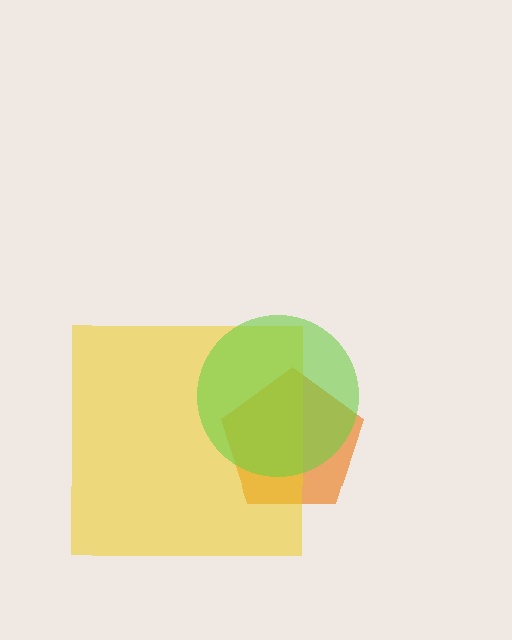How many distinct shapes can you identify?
There are 3 distinct shapes: an orange pentagon, a yellow square, a lime circle.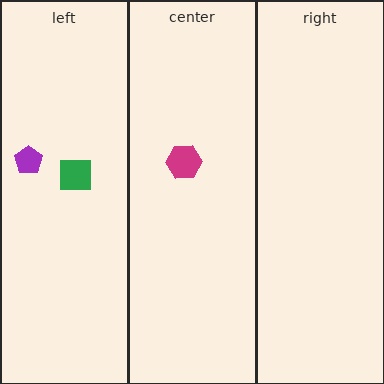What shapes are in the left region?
The purple pentagon, the green square.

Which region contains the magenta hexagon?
The center region.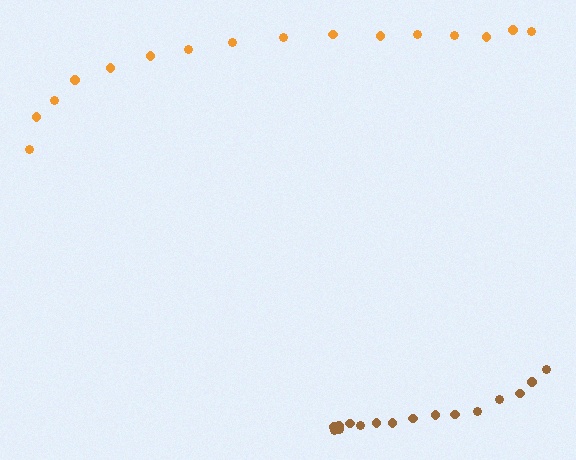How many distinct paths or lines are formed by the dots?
There are 2 distinct paths.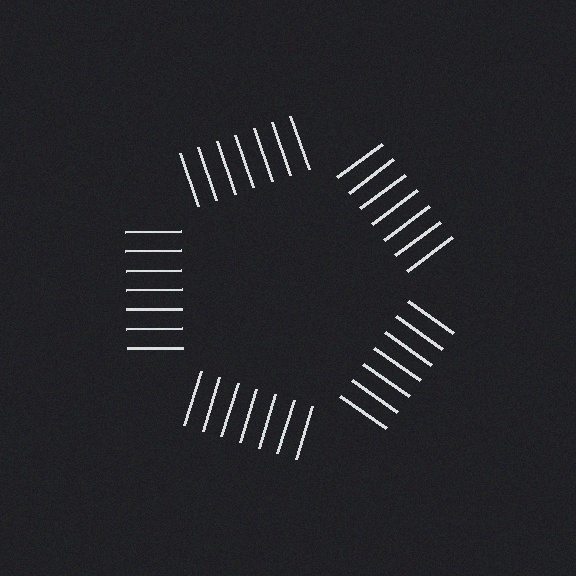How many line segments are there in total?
35 — 7 along each of the 5 edges.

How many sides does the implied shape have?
5 sides — the line-ends trace a pentagon.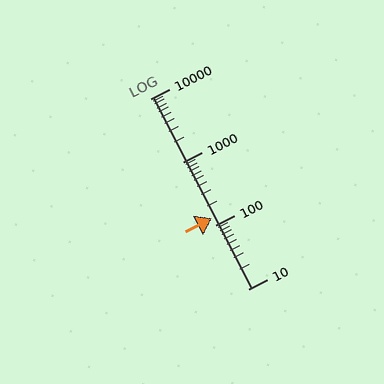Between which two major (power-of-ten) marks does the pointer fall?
The pointer is between 100 and 1000.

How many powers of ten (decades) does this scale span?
The scale spans 3 decades, from 10 to 10000.